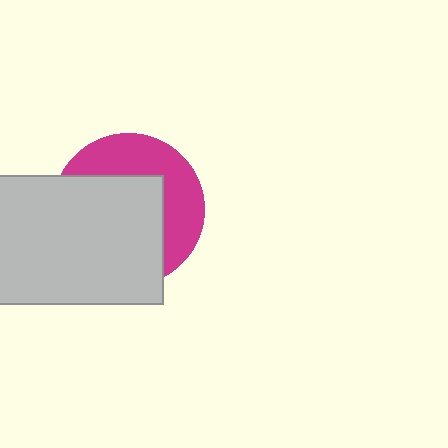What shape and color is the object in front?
The object in front is a light gray rectangle.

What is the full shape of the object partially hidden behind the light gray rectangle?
The partially hidden object is a magenta circle.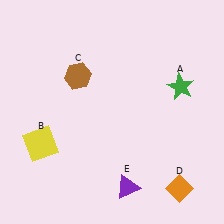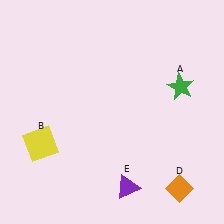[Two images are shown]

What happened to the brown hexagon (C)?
The brown hexagon (C) was removed in Image 2. It was in the top-left area of Image 1.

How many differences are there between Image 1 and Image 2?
There is 1 difference between the two images.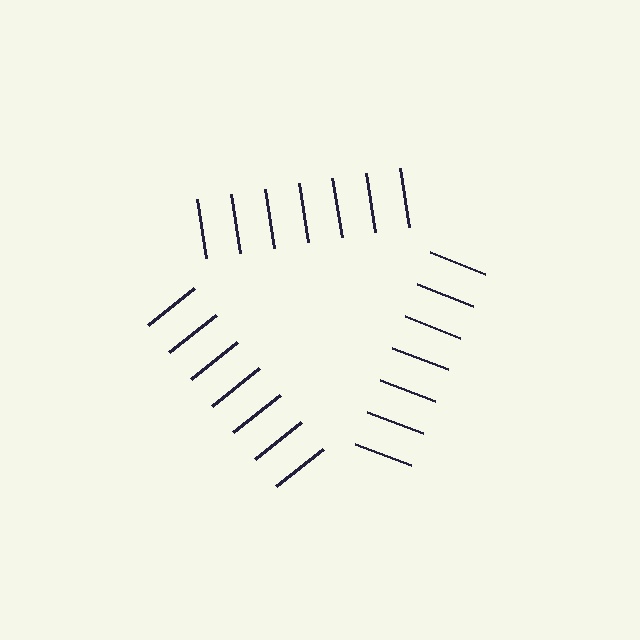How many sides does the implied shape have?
3 sides — the line-ends trace a triangle.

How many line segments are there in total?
21 — 7 along each of the 3 edges.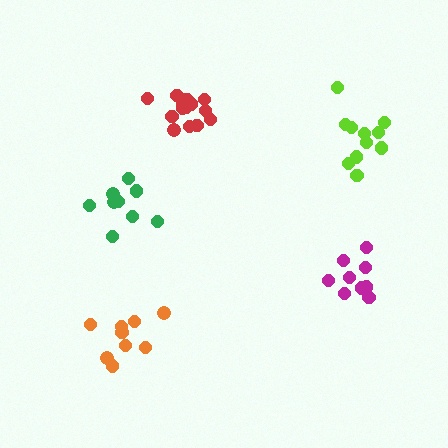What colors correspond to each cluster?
The clusters are colored: red, magenta, lime, green, orange.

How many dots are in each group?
Group 1: 14 dots, Group 2: 9 dots, Group 3: 11 dots, Group 4: 9 dots, Group 5: 9 dots (52 total).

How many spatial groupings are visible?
There are 5 spatial groupings.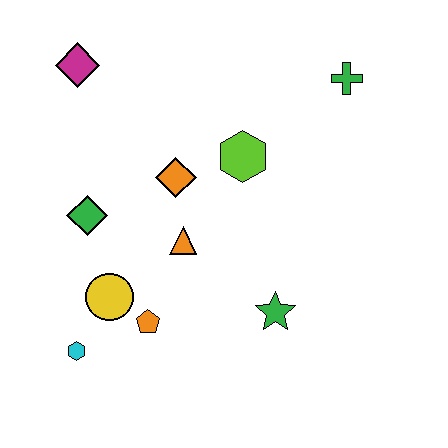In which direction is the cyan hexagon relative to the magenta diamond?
The cyan hexagon is below the magenta diamond.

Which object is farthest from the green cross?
The cyan hexagon is farthest from the green cross.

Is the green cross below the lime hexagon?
No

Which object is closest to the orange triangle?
The orange diamond is closest to the orange triangle.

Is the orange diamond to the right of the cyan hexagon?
Yes